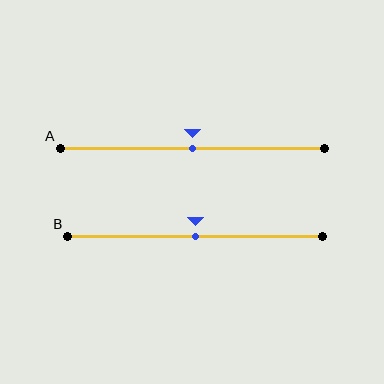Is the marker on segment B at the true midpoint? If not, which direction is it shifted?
Yes, the marker on segment B is at the true midpoint.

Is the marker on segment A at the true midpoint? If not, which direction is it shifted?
Yes, the marker on segment A is at the true midpoint.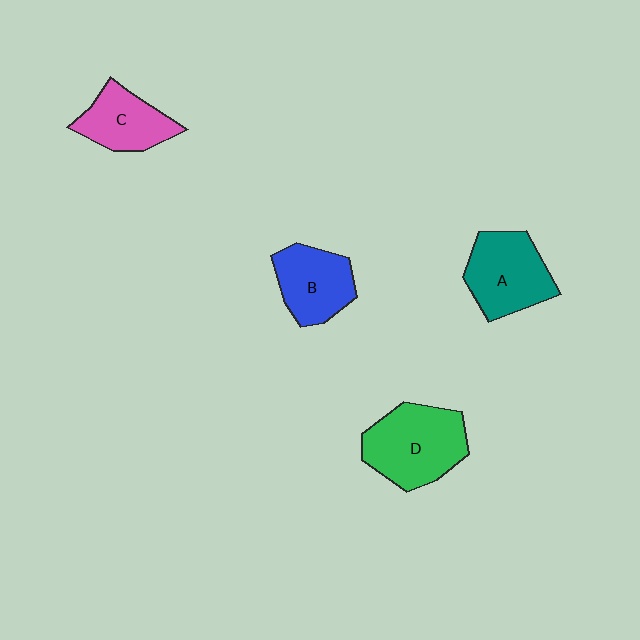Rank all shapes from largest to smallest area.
From largest to smallest: D (green), A (teal), B (blue), C (pink).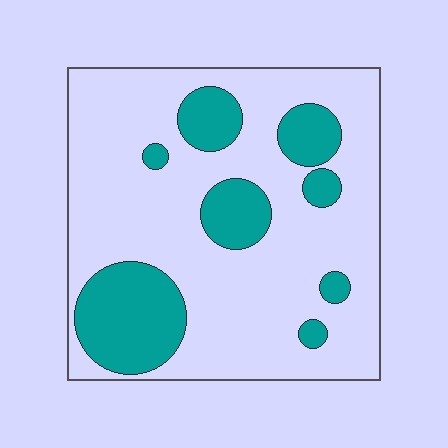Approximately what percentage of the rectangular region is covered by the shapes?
Approximately 25%.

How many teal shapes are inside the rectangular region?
8.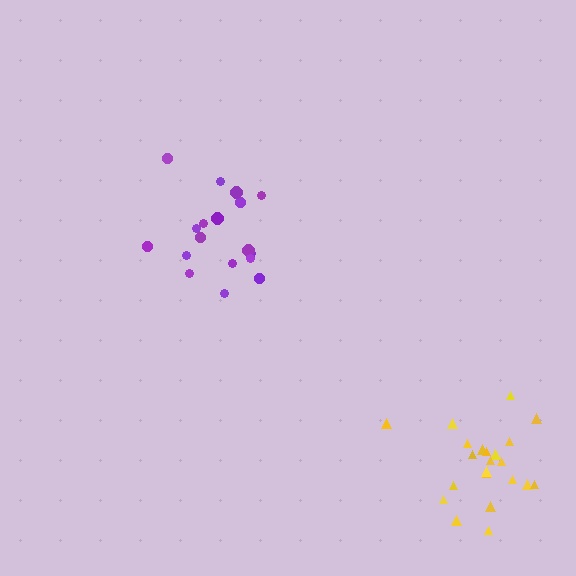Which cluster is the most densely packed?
Purple.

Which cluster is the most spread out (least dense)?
Yellow.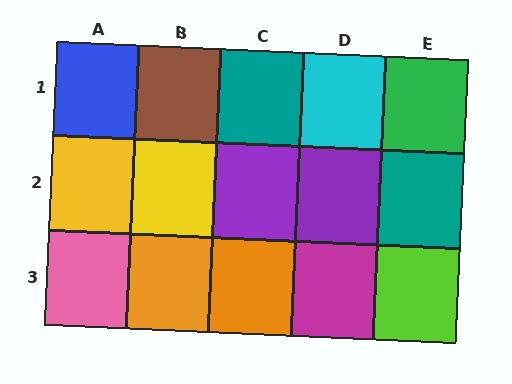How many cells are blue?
1 cell is blue.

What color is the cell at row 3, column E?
Lime.